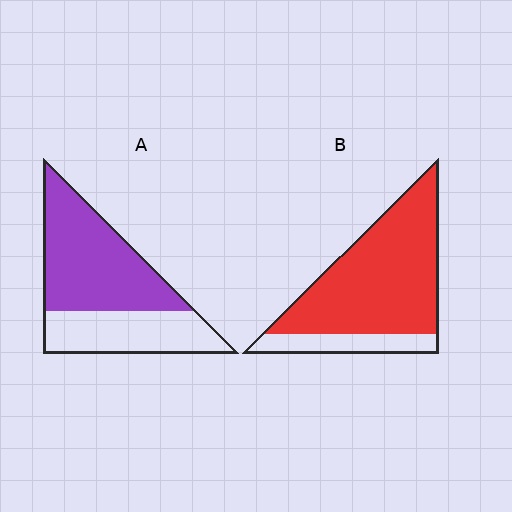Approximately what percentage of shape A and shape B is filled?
A is approximately 60% and B is approximately 80%.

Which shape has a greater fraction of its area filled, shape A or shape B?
Shape B.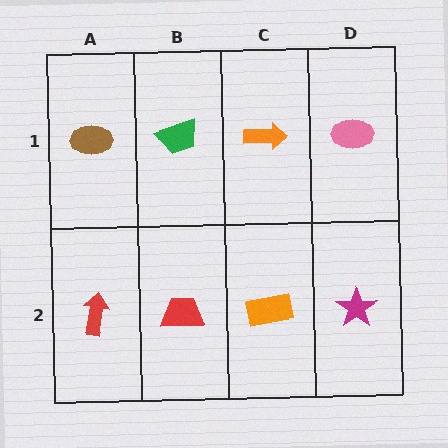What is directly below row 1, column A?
A red arrow.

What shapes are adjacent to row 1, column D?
A magenta star (row 2, column D), an orange arrow (row 1, column C).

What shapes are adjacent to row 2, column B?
A green trapezoid (row 1, column B), a red arrow (row 2, column A), an orange rectangle (row 2, column C).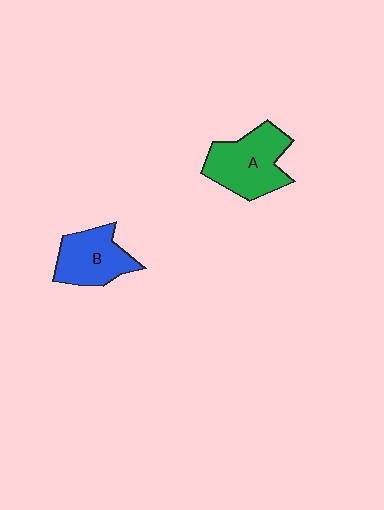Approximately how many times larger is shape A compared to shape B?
Approximately 1.2 times.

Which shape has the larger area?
Shape A (green).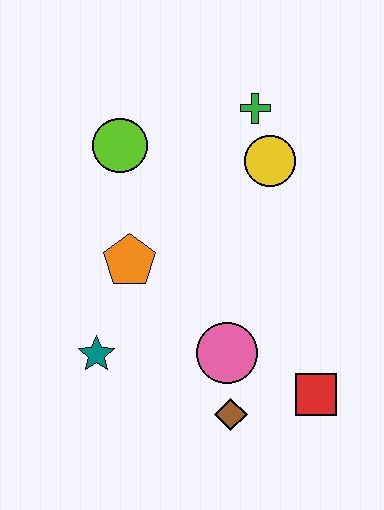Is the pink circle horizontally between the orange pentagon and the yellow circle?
Yes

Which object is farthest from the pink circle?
The green cross is farthest from the pink circle.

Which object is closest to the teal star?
The orange pentagon is closest to the teal star.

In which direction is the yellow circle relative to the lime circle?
The yellow circle is to the right of the lime circle.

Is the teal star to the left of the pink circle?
Yes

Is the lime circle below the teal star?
No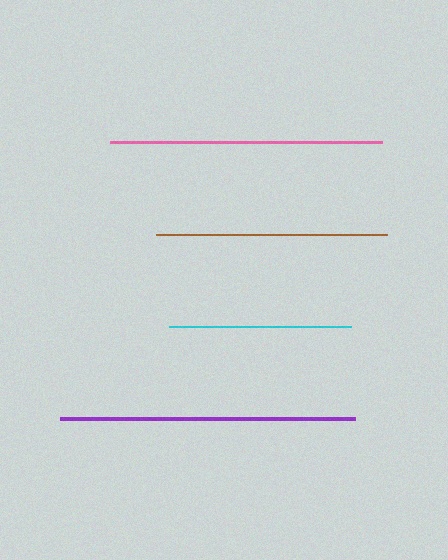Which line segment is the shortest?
The cyan line is the shortest at approximately 182 pixels.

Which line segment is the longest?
The purple line is the longest at approximately 295 pixels.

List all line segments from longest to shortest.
From longest to shortest: purple, pink, brown, cyan.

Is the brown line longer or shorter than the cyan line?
The brown line is longer than the cyan line.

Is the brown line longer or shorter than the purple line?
The purple line is longer than the brown line.